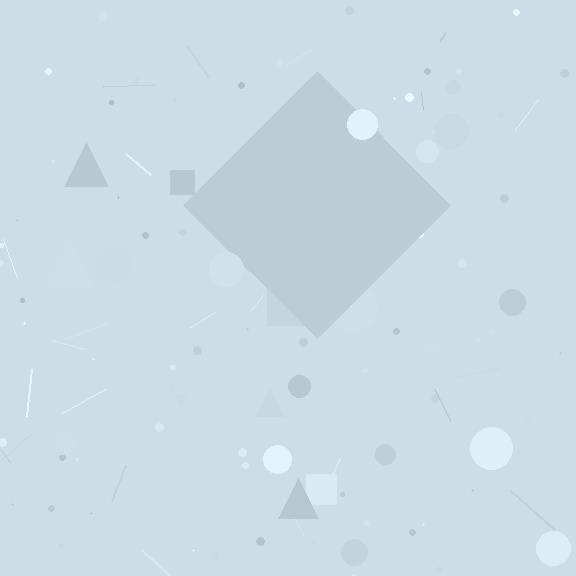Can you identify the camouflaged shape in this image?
The camouflaged shape is a diamond.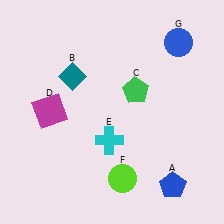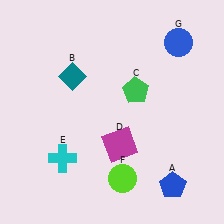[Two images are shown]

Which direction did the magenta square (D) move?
The magenta square (D) moved right.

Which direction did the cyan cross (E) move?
The cyan cross (E) moved left.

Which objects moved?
The objects that moved are: the magenta square (D), the cyan cross (E).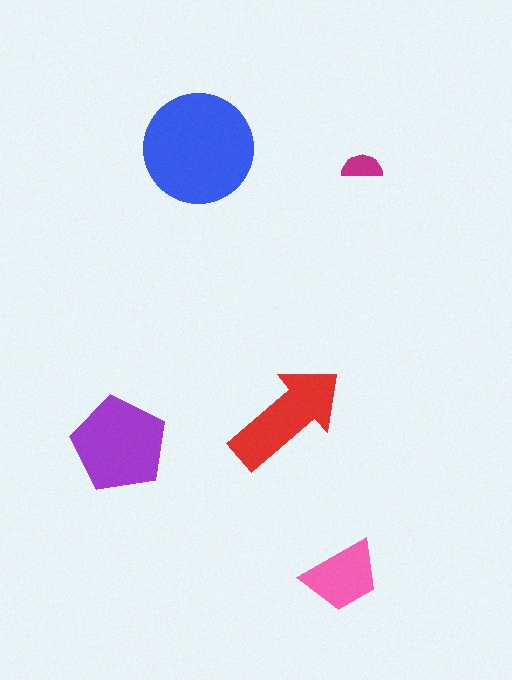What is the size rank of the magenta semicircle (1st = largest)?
5th.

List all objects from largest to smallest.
The blue circle, the purple pentagon, the red arrow, the pink trapezoid, the magenta semicircle.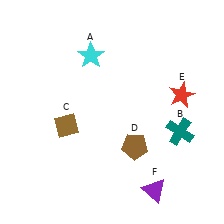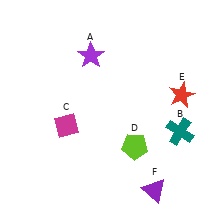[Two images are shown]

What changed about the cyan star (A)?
In Image 1, A is cyan. In Image 2, it changed to purple.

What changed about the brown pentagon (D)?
In Image 1, D is brown. In Image 2, it changed to lime.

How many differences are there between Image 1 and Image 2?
There are 3 differences between the two images.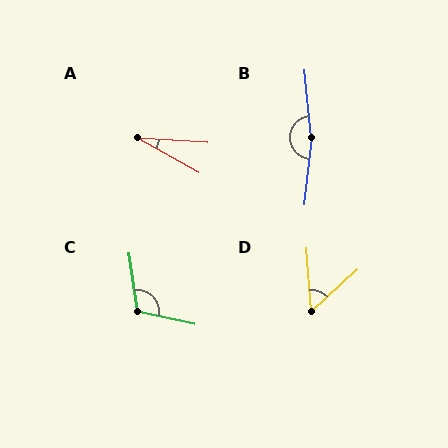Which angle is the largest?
B, at approximately 168 degrees.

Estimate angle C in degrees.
Approximately 110 degrees.